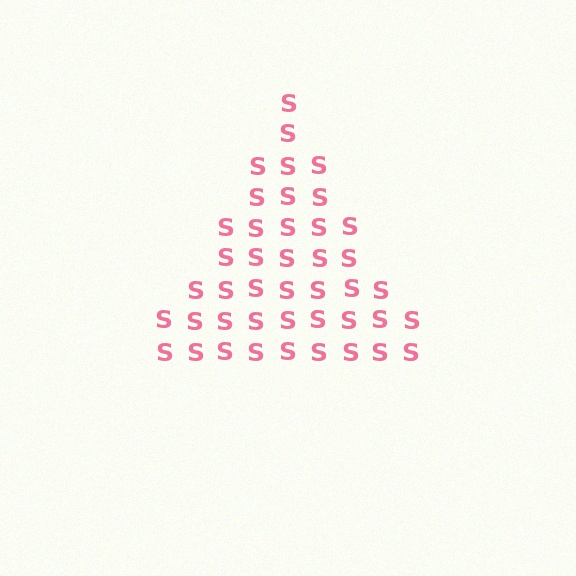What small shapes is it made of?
It is made of small letter S's.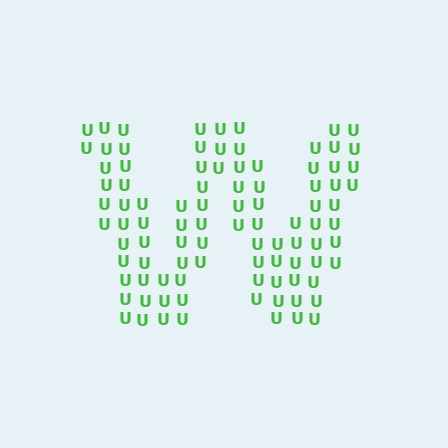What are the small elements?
The small elements are letter U's.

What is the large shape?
The large shape is the letter W.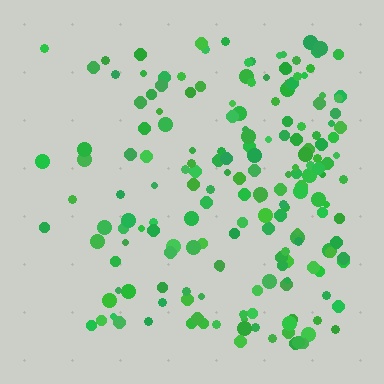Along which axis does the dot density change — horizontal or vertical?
Horizontal.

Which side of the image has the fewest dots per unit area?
The left.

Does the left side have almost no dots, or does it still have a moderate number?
Still a moderate number, just noticeably fewer than the right.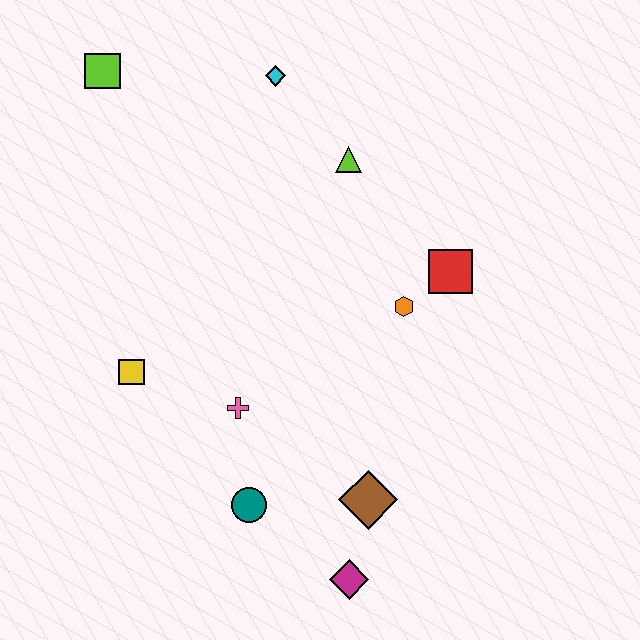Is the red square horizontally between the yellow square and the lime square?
No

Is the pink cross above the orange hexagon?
No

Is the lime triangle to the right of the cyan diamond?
Yes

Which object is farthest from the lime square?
The magenta diamond is farthest from the lime square.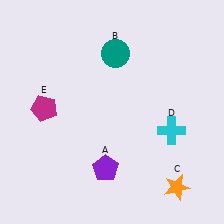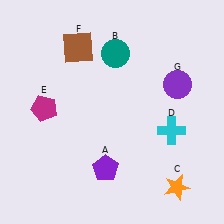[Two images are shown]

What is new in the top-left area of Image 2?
A brown square (F) was added in the top-left area of Image 2.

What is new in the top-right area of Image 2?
A purple circle (G) was added in the top-right area of Image 2.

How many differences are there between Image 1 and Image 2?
There are 2 differences between the two images.